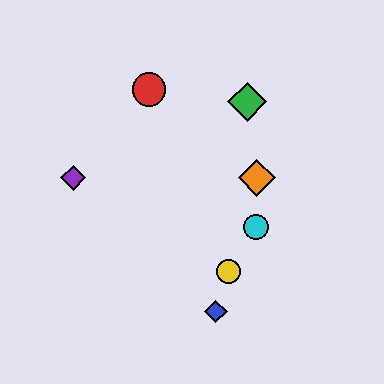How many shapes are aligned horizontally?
2 shapes (the purple diamond, the orange diamond) are aligned horizontally.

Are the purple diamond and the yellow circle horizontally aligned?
No, the purple diamond is at y≈178 and the yellow circle is at y≈272.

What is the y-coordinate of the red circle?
The red circle is at y≈90.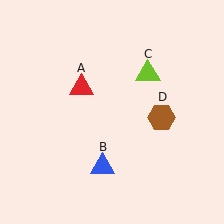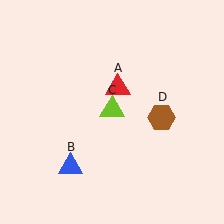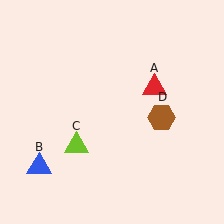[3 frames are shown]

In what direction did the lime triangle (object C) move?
The lime triangle (object C) moved down and to the left.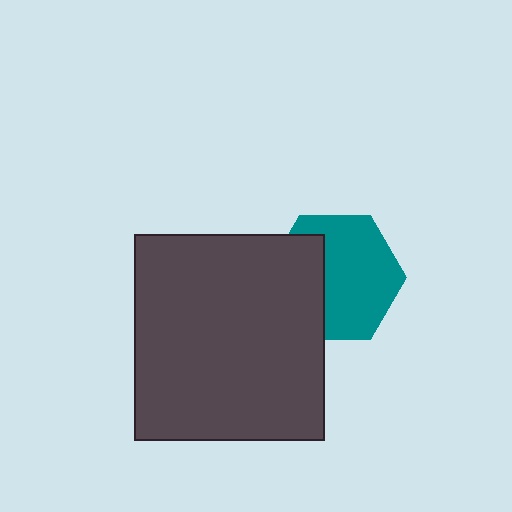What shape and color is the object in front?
The object in front is a dark gray rectangle.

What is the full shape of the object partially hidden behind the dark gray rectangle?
The partially hidden object is a teal hexagon.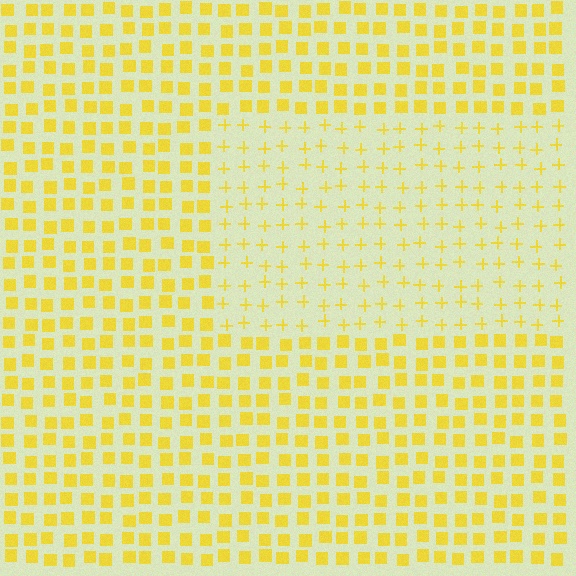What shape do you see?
I see a rectangle.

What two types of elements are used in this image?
The image uses plus signs inside the rectangle region and squares outside it.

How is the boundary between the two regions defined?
The boundary is defined by a change in element shape: plus signs inside vs. squares outside. All elements share the same color and spacing.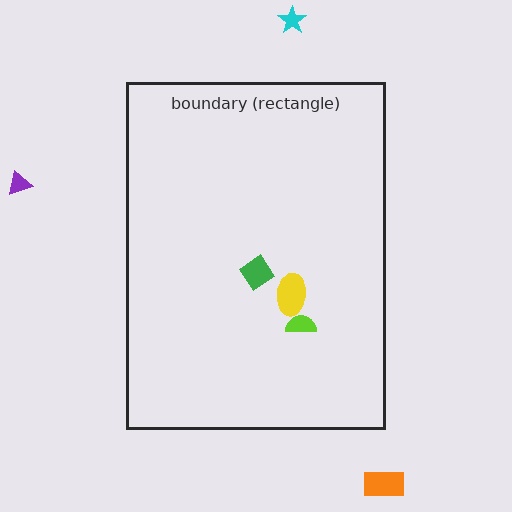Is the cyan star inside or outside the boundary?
Outside.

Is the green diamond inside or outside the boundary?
Inside.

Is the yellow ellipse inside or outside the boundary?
Inside.